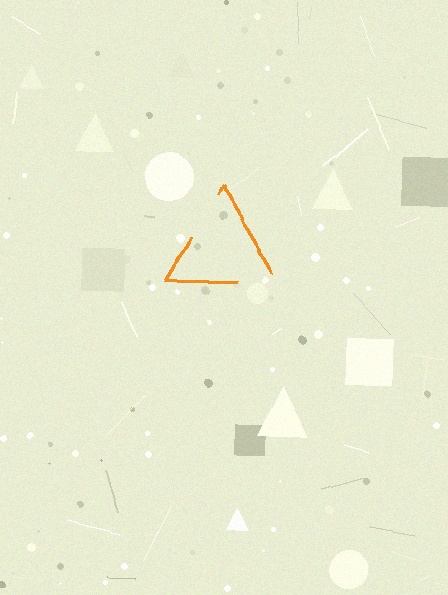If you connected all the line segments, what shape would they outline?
They would outline a triangle.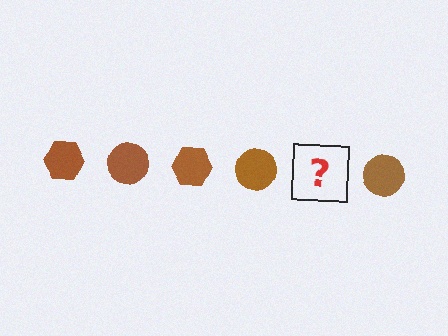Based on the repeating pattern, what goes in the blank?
The blank should be a brown hexagon.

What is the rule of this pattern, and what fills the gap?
The rule is that the pattern cycles through hexagon, circle shapes in brown. The gap should be filled with a brown hexagon.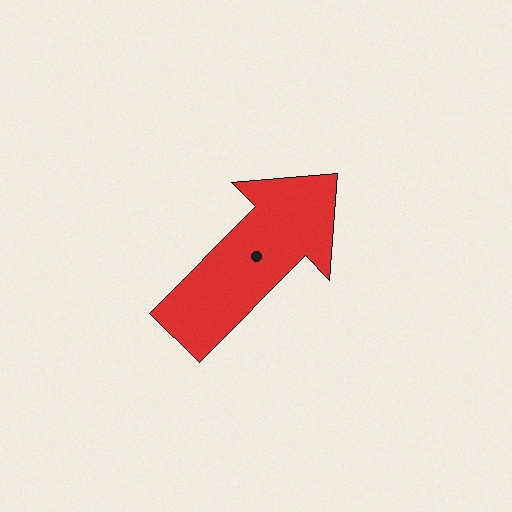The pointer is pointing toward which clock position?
Roughly 1 o'clock.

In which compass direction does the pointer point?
Northeast.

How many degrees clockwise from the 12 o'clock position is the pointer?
Approximately 45 degrees.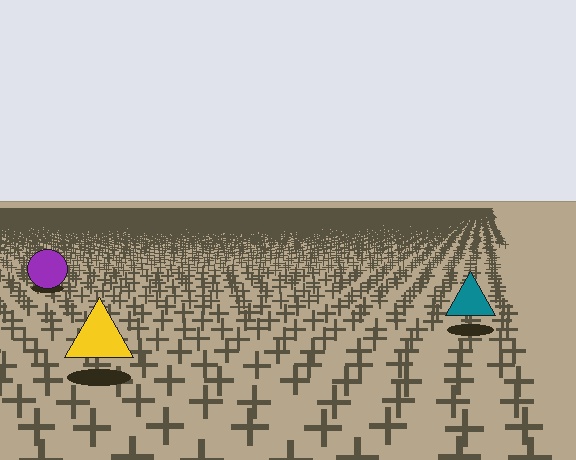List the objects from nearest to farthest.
From nearest to farthest: the yellow triangle, the teal triangle, the purple circle.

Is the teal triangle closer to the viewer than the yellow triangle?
No. The yellow triangle is closer — you can tell from the texture gradient: the ground texture is coarser near it.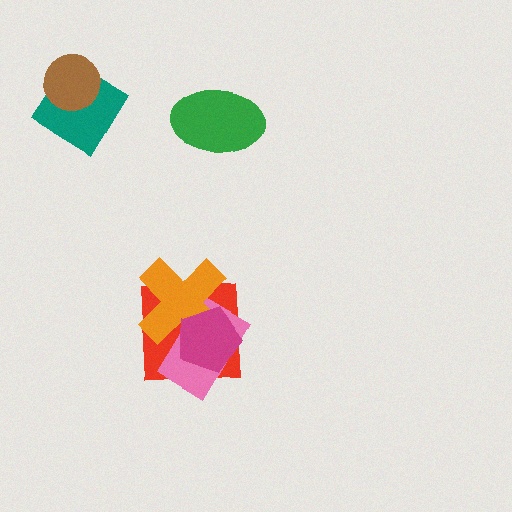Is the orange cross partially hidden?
Yes, it is partially covered by another shape.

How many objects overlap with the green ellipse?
0 objects overlap with the green ellipse.